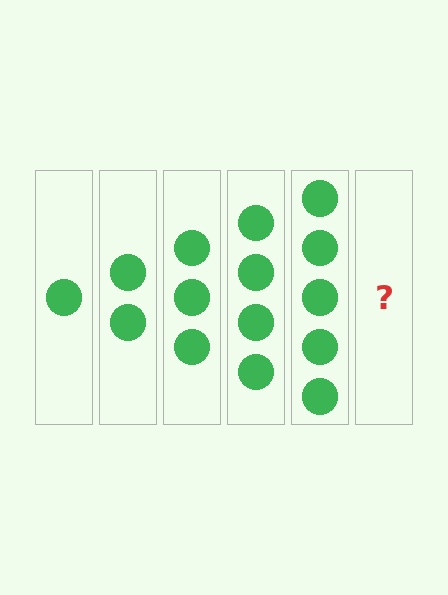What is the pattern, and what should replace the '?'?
The pattern is that each step adds one more circle. The '?' should be 6 circles.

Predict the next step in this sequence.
The next step is 6 circles.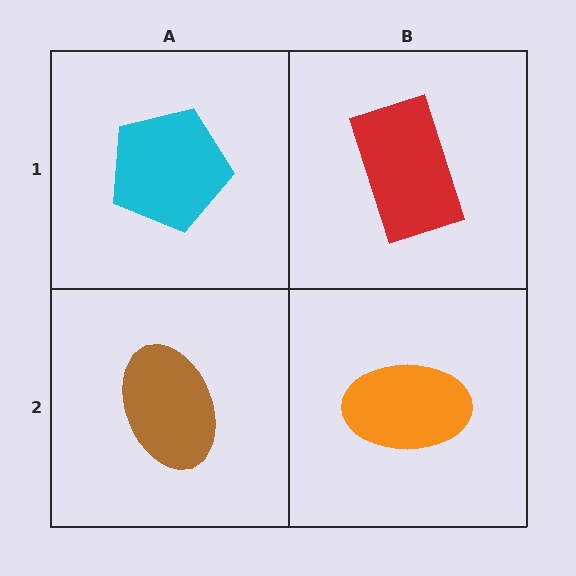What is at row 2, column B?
An orange ellipse.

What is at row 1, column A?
A cyan pentagon.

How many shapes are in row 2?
2 shapes.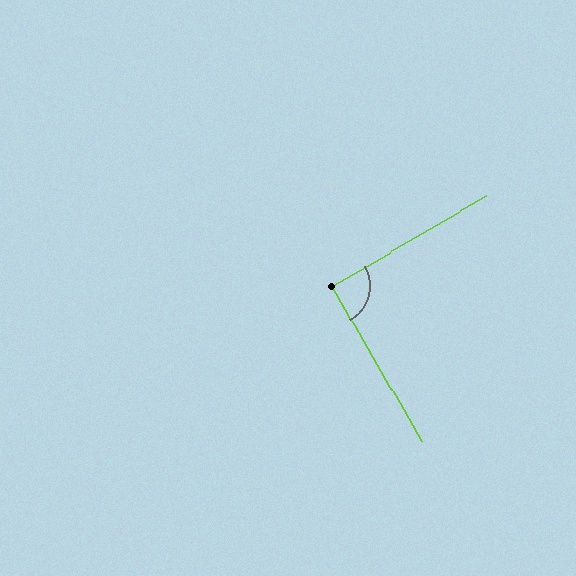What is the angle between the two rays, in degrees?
Approximately 90 degrees.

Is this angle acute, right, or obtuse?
It is approximately a right angle.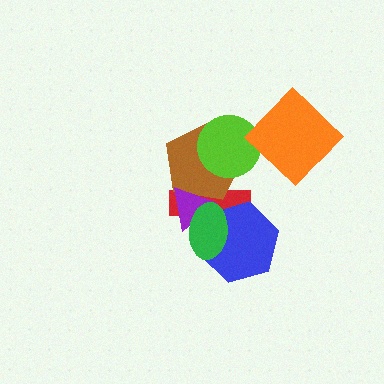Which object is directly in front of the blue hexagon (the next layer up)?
The purple triangle is directly in front of the blue hexagon.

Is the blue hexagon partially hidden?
Yes, it is partially covered by another shape.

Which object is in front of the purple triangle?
The green ellipse is in front of the purple triangle.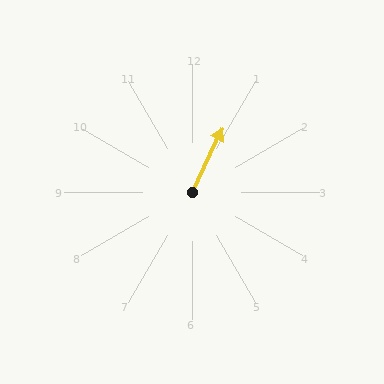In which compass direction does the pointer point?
Northeast.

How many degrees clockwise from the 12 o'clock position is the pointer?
Approximately 26 degrees.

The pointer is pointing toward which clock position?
Roughly 1 o'clock.